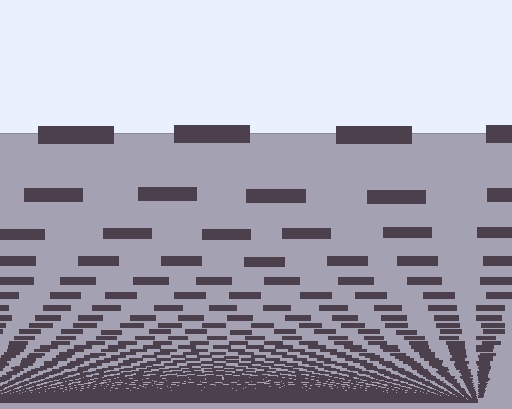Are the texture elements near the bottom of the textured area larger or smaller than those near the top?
Smaller. The gradient is inverted — elements near the bottom are smaller and denser.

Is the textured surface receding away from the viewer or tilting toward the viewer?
The surface appears to tilt toward the viewer. Texture elements get larger and sparser toward the top.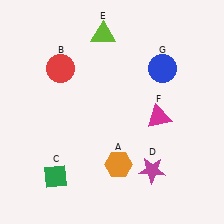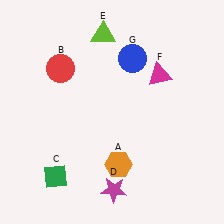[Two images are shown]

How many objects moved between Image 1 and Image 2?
3 objects moved between the two images.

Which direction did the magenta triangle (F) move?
The magenta triangle (F) moved up.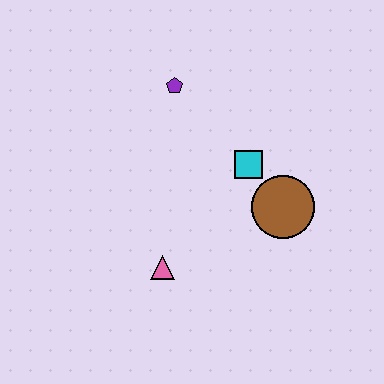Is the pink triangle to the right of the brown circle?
No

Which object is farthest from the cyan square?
The pink triangle is farthest from the cyan square.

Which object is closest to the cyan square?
The brown circle is closest to the cyan square.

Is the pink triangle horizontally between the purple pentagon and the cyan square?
No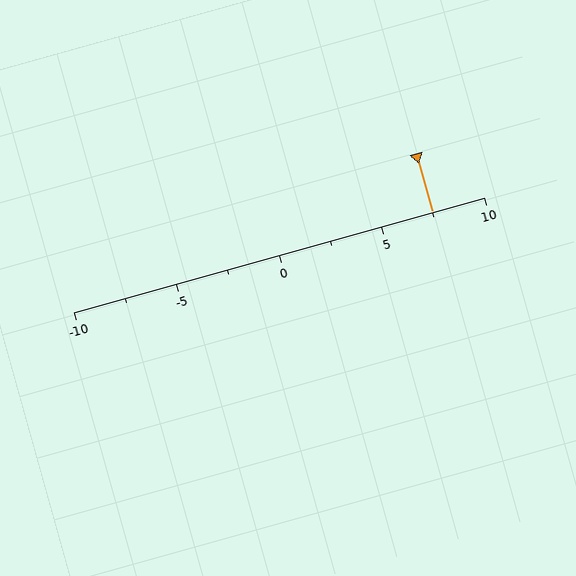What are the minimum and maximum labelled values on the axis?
The axis runs from -10 to 10.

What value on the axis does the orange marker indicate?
The marker indicates approximately 7.5.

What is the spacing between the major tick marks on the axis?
The major ticks are spaced 5 apart.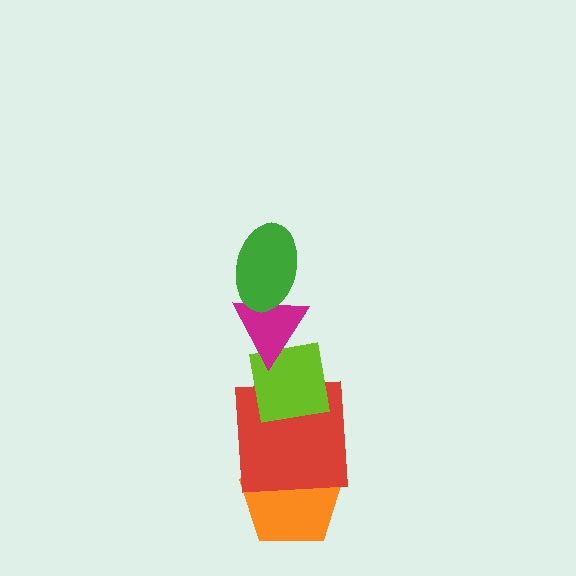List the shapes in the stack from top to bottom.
From top to bottom: the green ellipse, the magenta triangle, the lime square, the red square, the orange pentagon.